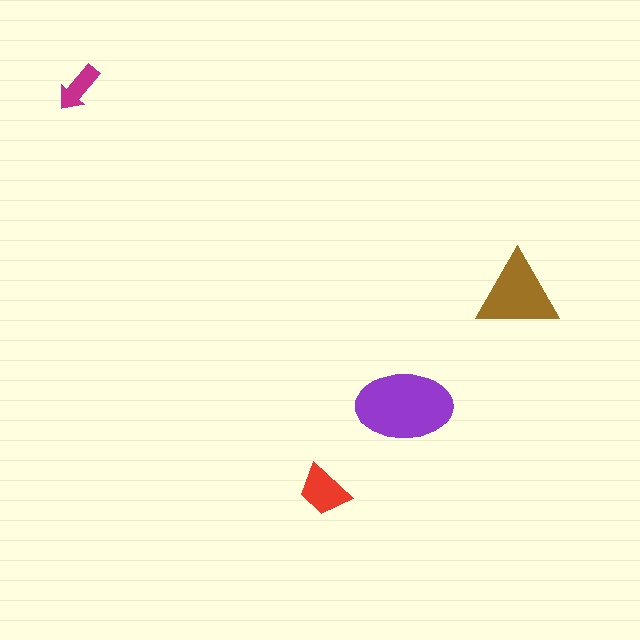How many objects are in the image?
There are 4 objects in the image.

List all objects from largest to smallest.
The purple ellipse, the brown triangle, the red trapezoid, the magenta arrow.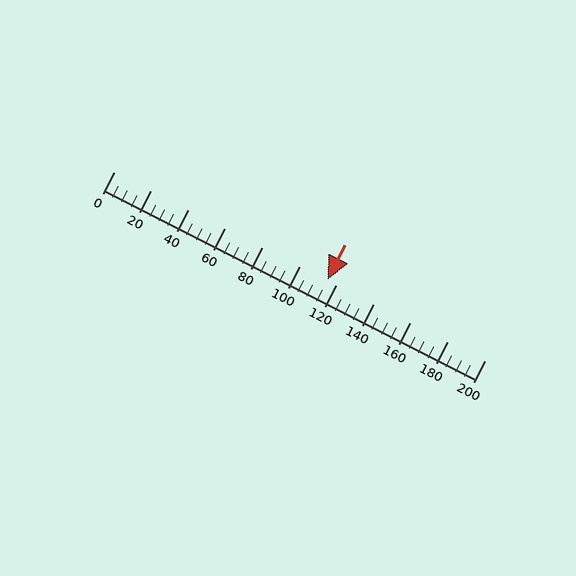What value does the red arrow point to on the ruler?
The red arrow points to approximately 115.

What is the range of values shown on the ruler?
The ruler shows values from 0 to 200.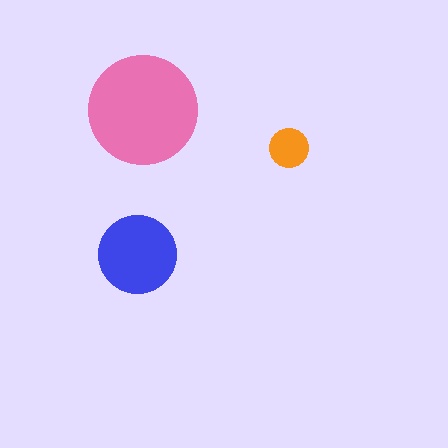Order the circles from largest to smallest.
the pink one, the blue one, the orange one.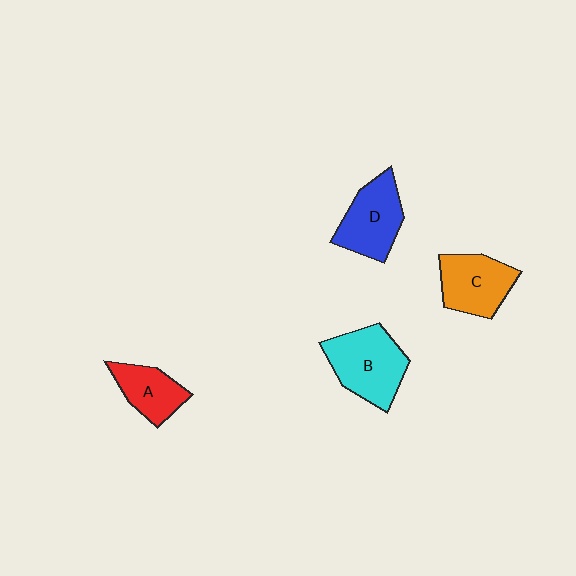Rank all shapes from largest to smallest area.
From largest to smallest: B (cyan), D (blue), C (orange), A (red).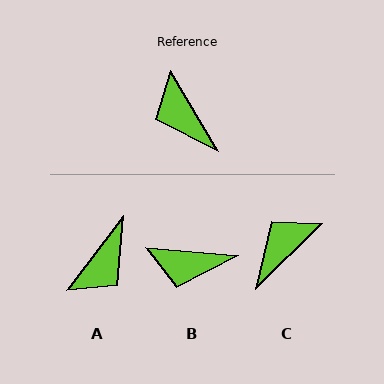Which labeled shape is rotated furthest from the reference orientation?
A, about 113 degrees away.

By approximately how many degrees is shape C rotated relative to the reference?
Approximately 76 degrees clockwise.